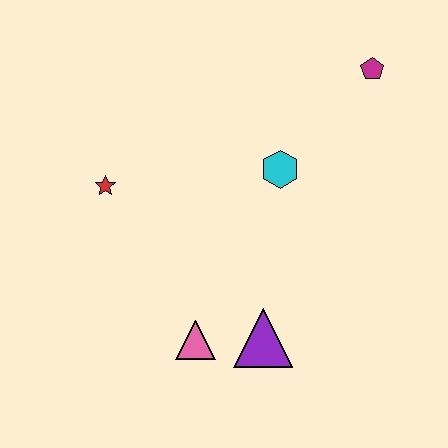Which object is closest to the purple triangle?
The pink triangle is closest to the purple triangle.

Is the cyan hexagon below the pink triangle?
No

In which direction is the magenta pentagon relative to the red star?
The magenta pentagon is to the right of the red star.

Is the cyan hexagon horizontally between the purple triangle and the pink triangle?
No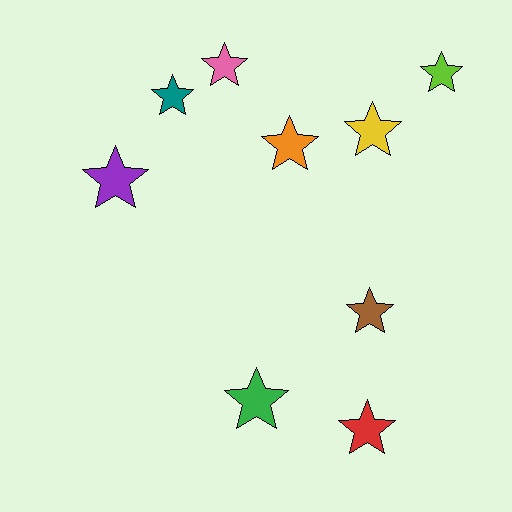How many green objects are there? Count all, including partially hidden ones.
There is 1 green object.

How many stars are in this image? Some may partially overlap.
There are 9 stars.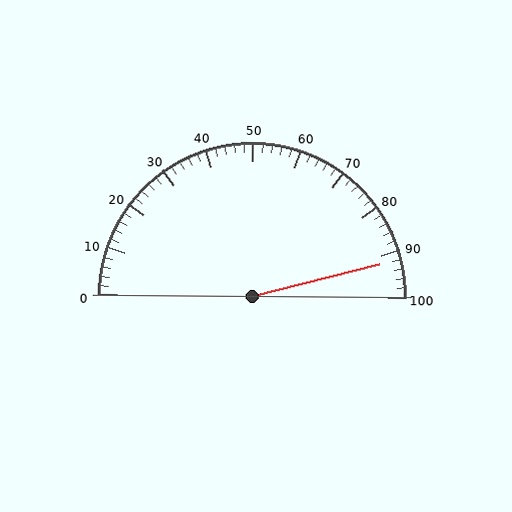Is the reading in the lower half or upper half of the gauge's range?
The reading is in the upper half of the range (0 to 100).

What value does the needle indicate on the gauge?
The needle indicates approximately 92.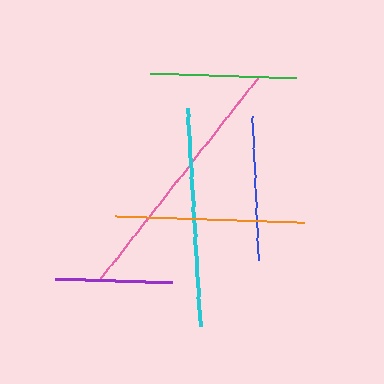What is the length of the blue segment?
The blue segment is approximately 145 pixels long.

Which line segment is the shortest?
The purple line is the shortest at approximately 118 pixels.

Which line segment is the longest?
The pink line is the longest at approximately 257 pixels.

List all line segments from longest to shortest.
From longest to shortest: pink, cyan, orange, green, blue, purple.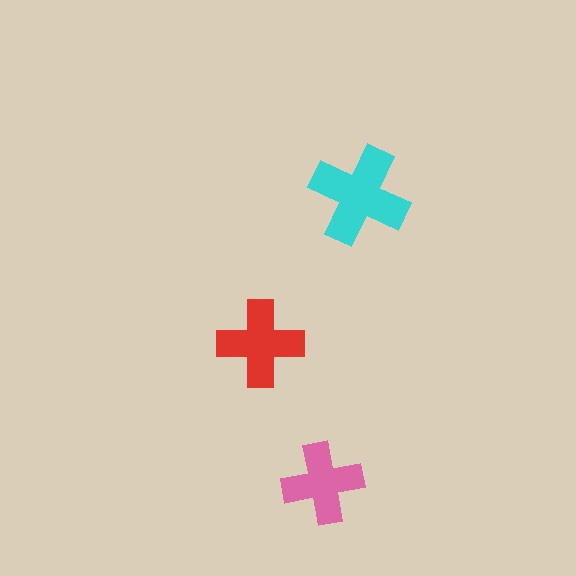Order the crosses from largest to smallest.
the cyan one, the red one, the pink one.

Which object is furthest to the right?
The cyan cross is rightmost.